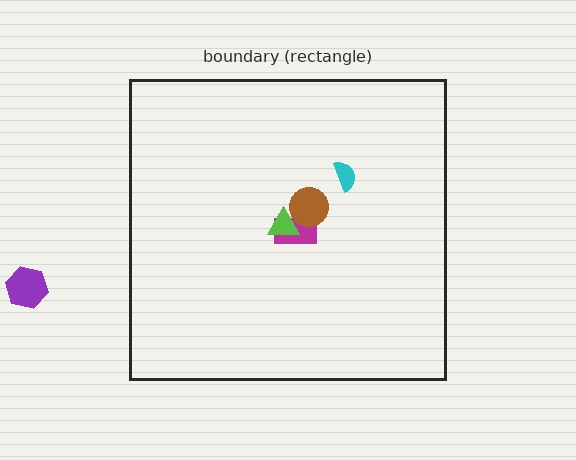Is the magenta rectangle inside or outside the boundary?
Inside.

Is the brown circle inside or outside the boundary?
Inside.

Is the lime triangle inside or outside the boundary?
Inside.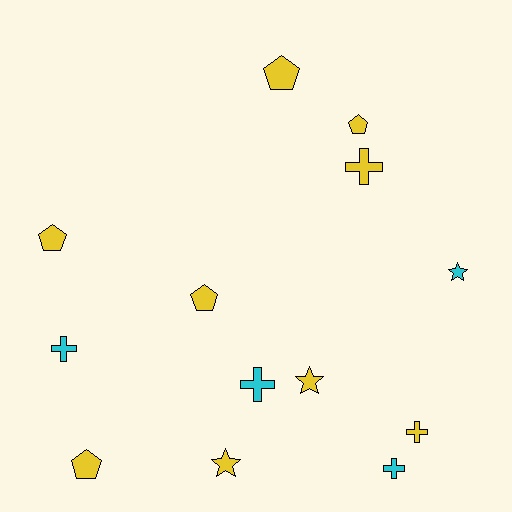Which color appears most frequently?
Yellow, with 9 objects.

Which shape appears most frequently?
Pentagon, with 5 objects.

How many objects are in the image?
There are 13 objects.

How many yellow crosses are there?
There are 2 yellow crosses.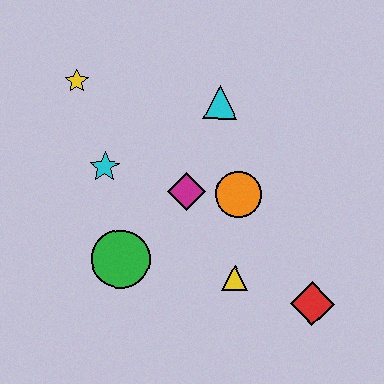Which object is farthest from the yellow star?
The red diamond is farthest from the yellow star.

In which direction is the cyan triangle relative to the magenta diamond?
The cyan triangle is above the magenta diamond.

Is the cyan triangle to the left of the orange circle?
Yes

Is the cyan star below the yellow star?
Yes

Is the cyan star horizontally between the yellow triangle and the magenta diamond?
No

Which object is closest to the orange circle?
The magenta diamond is closest to the orange circle.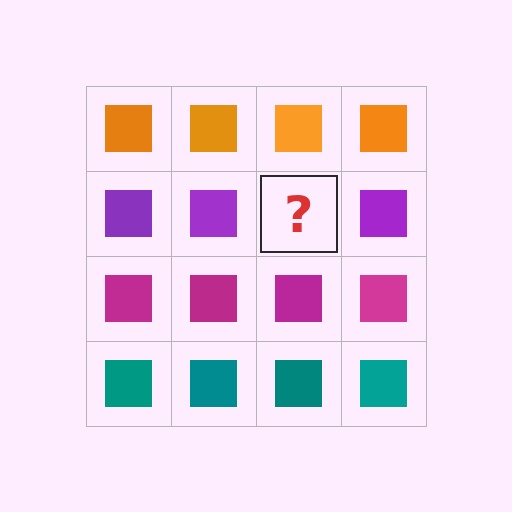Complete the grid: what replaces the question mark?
The question mark should be replaced with a purple square.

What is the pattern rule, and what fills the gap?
The rule is that each row has a consistent color. The gap should be filled with a purple square.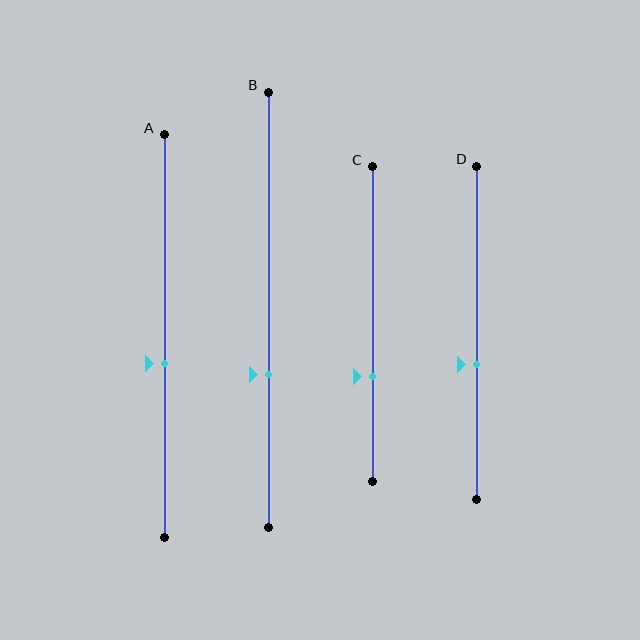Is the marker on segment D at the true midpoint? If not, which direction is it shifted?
No, the marker on segment D is shifted downward by about 9% of the segment length.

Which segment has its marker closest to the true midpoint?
Segment A has its marker closest to the true midpoint.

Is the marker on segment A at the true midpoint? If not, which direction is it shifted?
No, the marker on segment A is shifted downward by about 7% of the segment length.